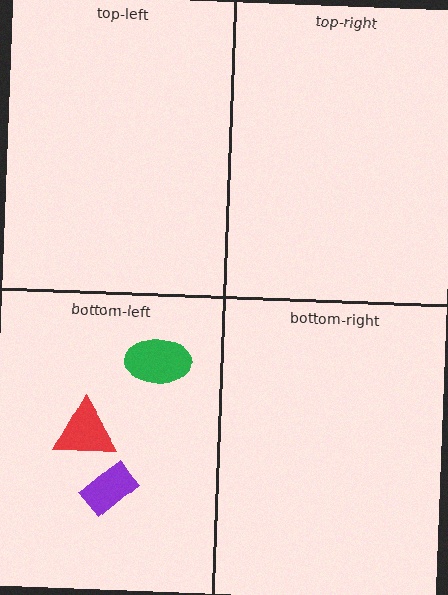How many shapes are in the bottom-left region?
3.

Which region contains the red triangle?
The bottom-left region.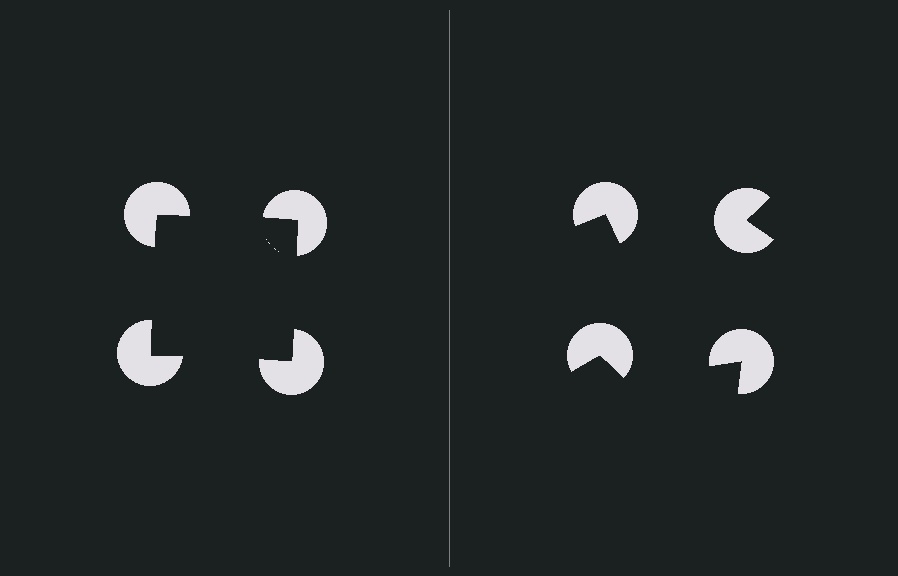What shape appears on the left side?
An illusory square.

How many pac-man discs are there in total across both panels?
8 — 4 on each side.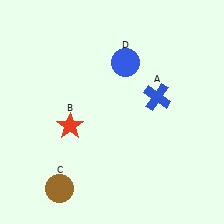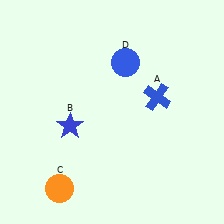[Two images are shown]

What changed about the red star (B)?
In Image 1, B is red. In Image 2, it changed to blue.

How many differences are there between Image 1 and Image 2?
There are 2 differences between the two images.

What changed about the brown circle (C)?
In Image 1, C is brown. In Image 2, it changed to orange.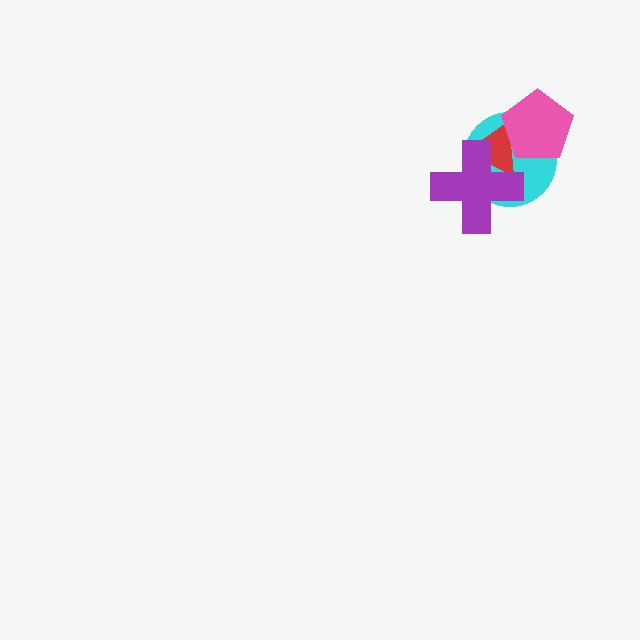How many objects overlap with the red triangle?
3 objects overlap with the red triangle.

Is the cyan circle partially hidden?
Yes, it is partially covered by another shape.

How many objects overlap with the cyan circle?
3 objects overlap with the cyan circle.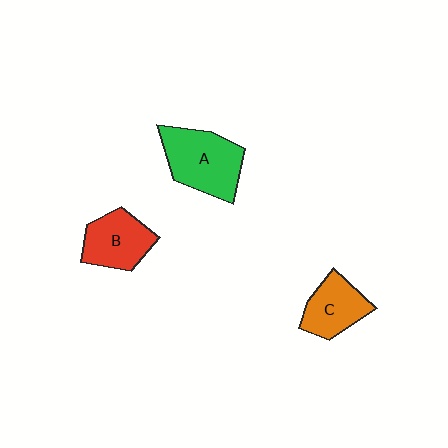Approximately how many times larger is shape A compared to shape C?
Approximately 1.5 times.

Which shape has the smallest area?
Shape C (orange).